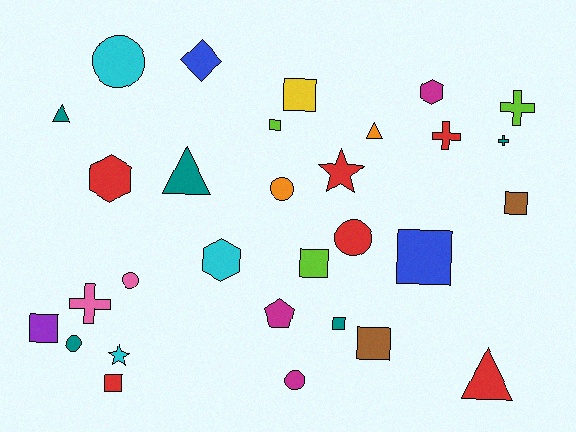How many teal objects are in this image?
There are 5 teal objects.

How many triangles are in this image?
There are 4 triangles.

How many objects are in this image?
There are 30 objects.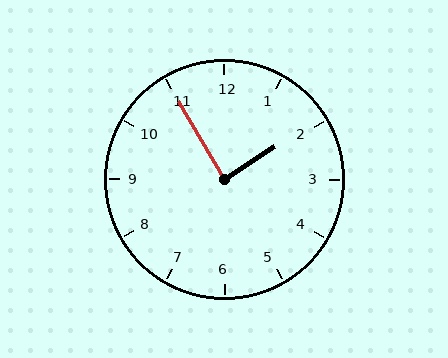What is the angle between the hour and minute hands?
Approximately 88 degrees.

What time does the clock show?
1:55.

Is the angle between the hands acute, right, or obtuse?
It is right.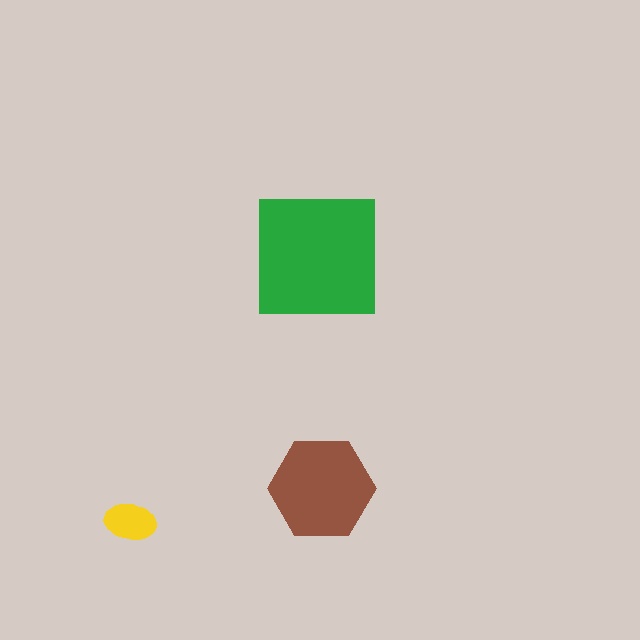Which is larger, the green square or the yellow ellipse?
The green square.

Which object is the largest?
The green square.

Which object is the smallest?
The yellow ellipse.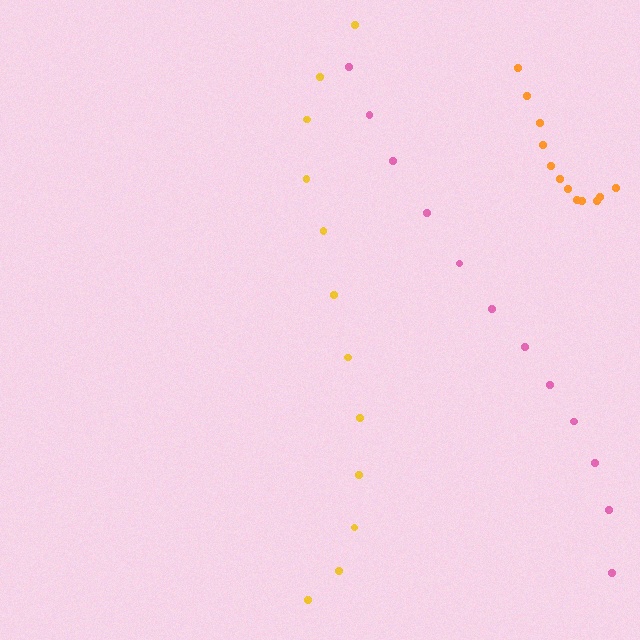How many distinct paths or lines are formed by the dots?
There are 3 distinct paths.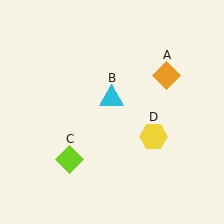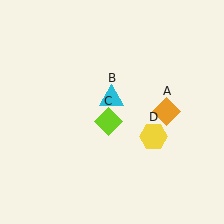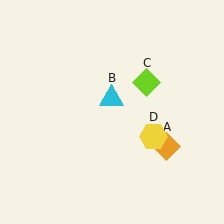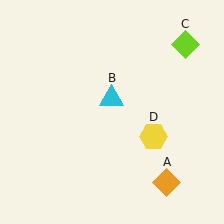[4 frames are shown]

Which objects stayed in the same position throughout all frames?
Cyan triangle (object B) and yellow hexagon (object D) remained stationary.